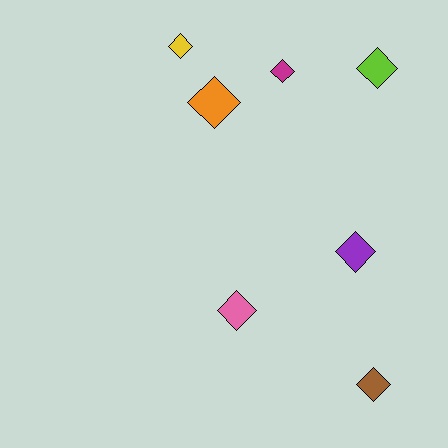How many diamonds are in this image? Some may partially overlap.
There are 7 diamonds.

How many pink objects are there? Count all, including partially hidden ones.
There is 1 pink object.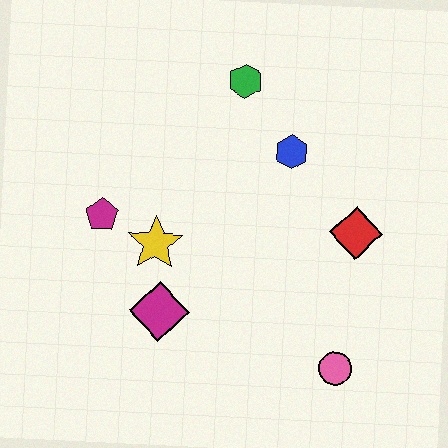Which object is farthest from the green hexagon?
The pink circle is farthest from the green hexagon.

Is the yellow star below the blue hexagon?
Yes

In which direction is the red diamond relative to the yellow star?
The red diamond is to the right of the yellow star.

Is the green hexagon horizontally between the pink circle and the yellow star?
Yes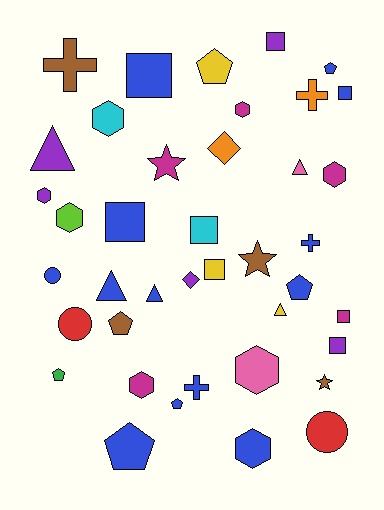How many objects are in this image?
There are 40 objects.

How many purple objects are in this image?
There are 5 purple objects.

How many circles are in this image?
There are 3 circles.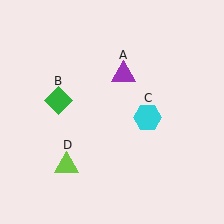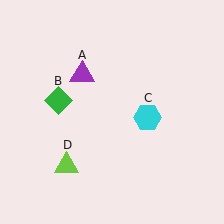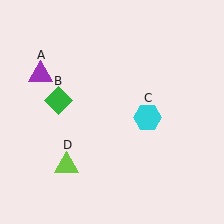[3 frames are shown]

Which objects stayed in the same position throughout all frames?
Green diamond (object B) and cyan hexagon (object C) and lime triangle (object D) remained stationary.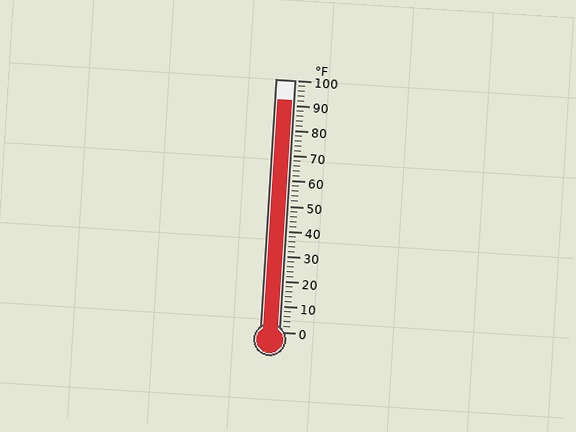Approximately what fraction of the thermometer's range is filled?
The thermometer is filled to approximately 90% of its range.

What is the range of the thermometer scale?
The thermometer scale ranges from 0°F to 100°F.